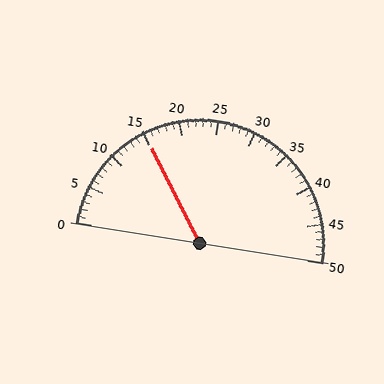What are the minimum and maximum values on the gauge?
The gauge ranges from 0 to 50.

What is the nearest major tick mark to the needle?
The nearest major tick mark is 15.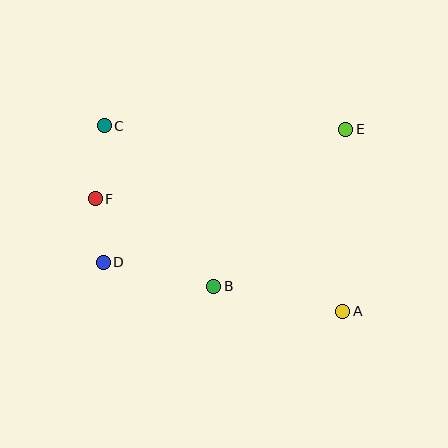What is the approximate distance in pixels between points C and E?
The distance between C and E is approximately 242 pixels.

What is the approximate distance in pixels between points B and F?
The distance between B and F is approximately 147 pixels.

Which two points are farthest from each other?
Points A and C are farthest from each other.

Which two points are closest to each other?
Points D and F are closest to each other.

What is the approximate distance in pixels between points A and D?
The distance between A and D is approximately 244 pixels.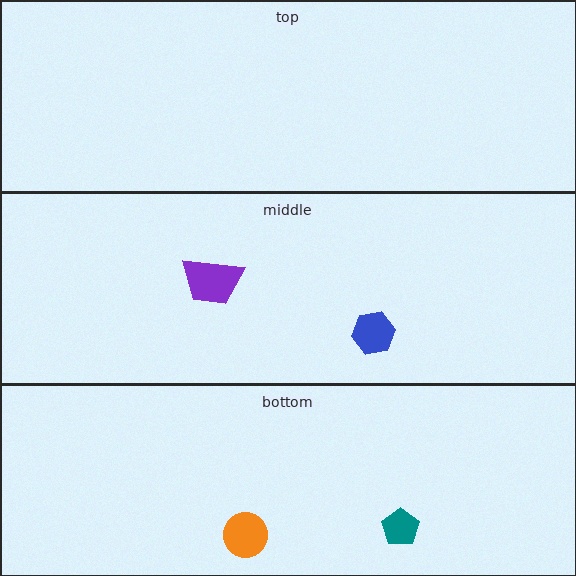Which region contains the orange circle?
The bottom region.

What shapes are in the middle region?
The blue hexagon, the purple trapezoid.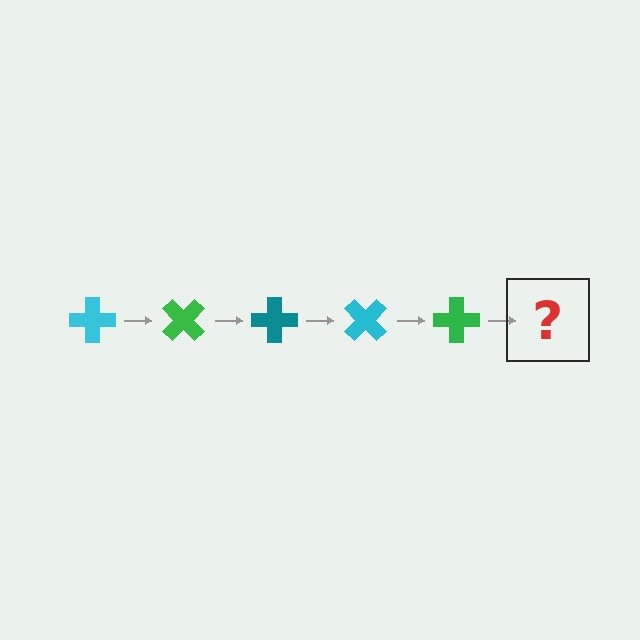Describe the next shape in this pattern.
It should be a teal cross, rotated 225 degrees from the start.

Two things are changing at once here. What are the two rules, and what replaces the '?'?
The two rules are that it rotates 45 degrees each step and the color cycles through cyan, green, and teal. The '?' should be a teal cross, rotated 225 degrees from the start.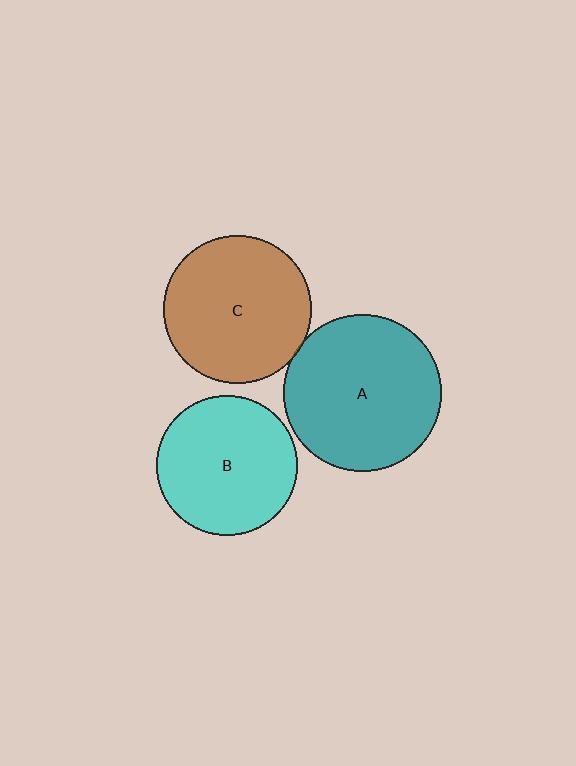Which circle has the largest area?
Circle A (teal).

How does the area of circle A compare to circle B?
Approximately 1.3 times.